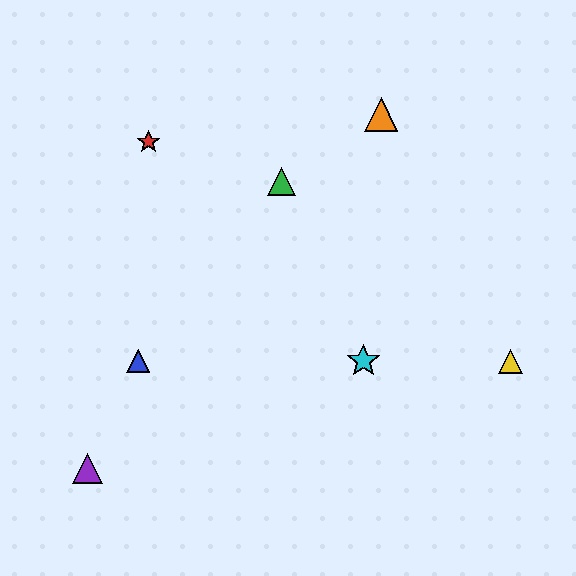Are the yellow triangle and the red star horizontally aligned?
No, the yellow triangle is at y≈361 and the red star is at y≈142.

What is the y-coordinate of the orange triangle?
The orange triangle is at y≈114.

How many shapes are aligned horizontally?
3 shapes (the blue triangle, the yellow triangle, the cyan star) are aligned horizontally.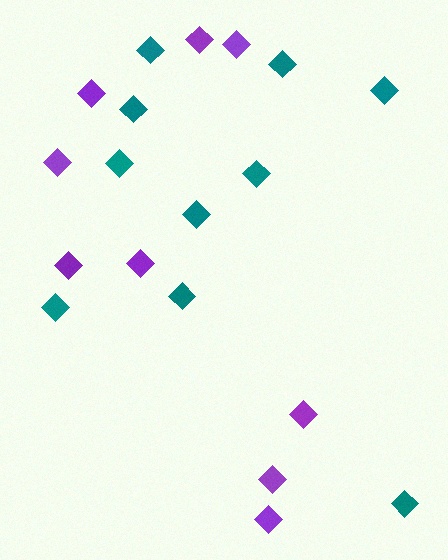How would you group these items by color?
There are 2 groups: one group of teal diamonds (10) and one group of purple diamonds (9).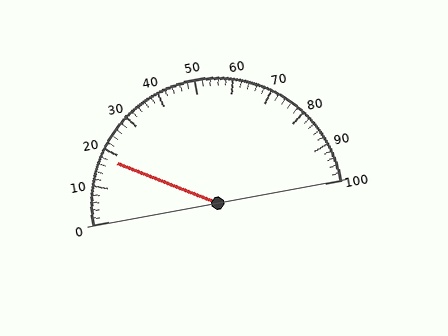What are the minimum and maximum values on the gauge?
The gauge ranges from 0 to 100.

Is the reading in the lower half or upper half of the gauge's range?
The reading is in the lower half of the range (0 to 100).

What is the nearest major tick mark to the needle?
The nearest major tick mark is 20.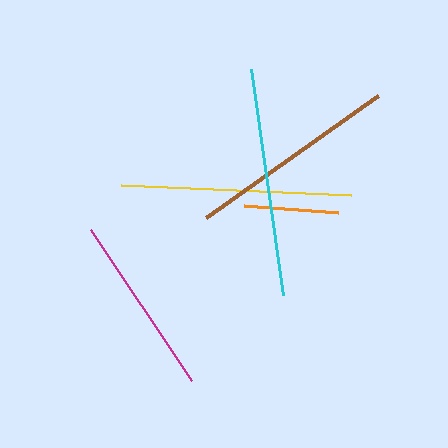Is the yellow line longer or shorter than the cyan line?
The yellow line is longer than the cyan line.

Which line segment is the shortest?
The orange line is the shortest at approximately 94 pixels.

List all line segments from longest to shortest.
From longest to shortest: yellow, cyan, brown, magenta, orange.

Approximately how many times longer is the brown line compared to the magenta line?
The brown line is approximately 1.2 times the length of the magenta line.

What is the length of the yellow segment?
The yellow segment is approximately 230 pixels long.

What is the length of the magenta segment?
The magenta segment is approximately 181 pixels long.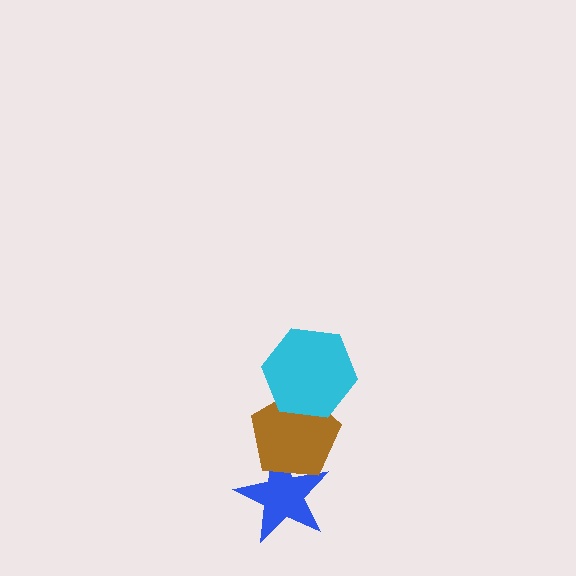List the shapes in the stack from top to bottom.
From top to bottom: the cyan hexagon, the brown pentagon, the blue star.